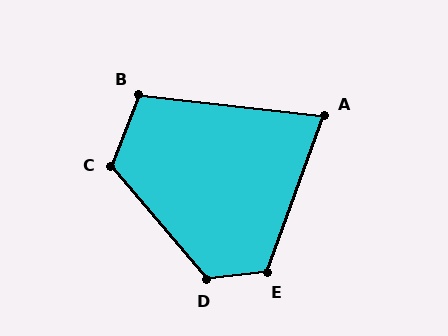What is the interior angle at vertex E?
Approximately 117 degrees (obtuse).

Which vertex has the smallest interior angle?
A, at approximately 77 degrees.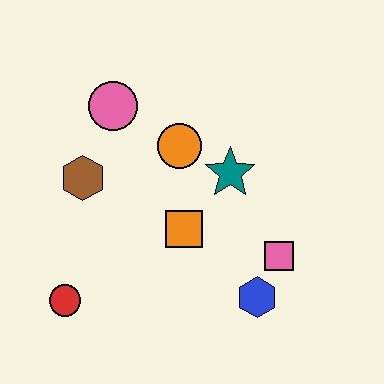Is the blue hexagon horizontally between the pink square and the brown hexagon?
Yes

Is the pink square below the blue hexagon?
No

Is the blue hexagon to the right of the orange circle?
Yes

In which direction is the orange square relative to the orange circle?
The orange square is below the orange circle.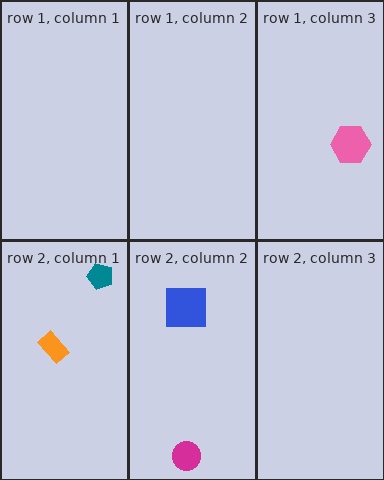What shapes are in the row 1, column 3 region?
The pink hexagon.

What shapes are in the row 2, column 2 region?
The magenta circle, the blue square.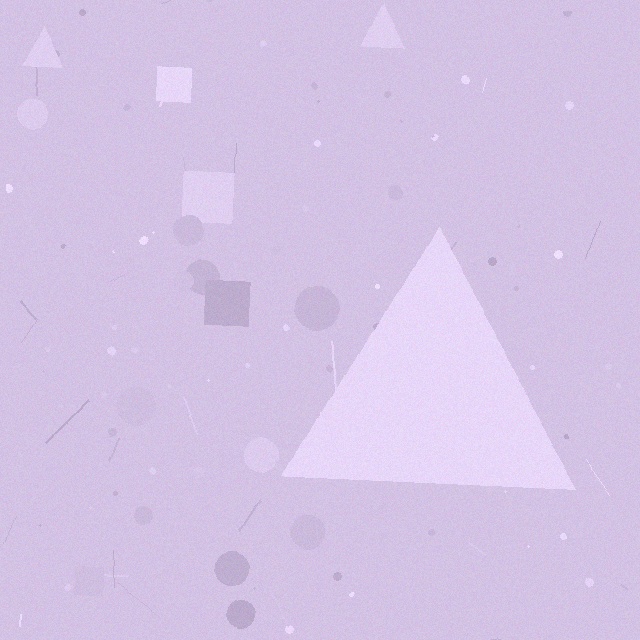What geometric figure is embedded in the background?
A triangle is embedded in the background.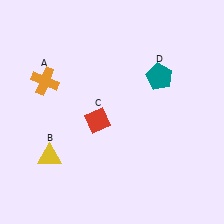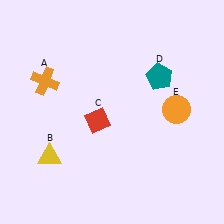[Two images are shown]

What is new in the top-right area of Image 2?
An orange circle (E) was added in the top-right area of Image 2.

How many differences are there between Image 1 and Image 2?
There is 1 difference between the two images.